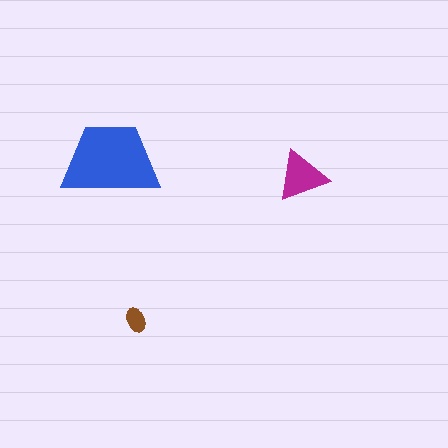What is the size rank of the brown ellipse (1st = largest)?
3rd.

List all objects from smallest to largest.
The brown ellipse, the magenta triangle, the blue trapezoid.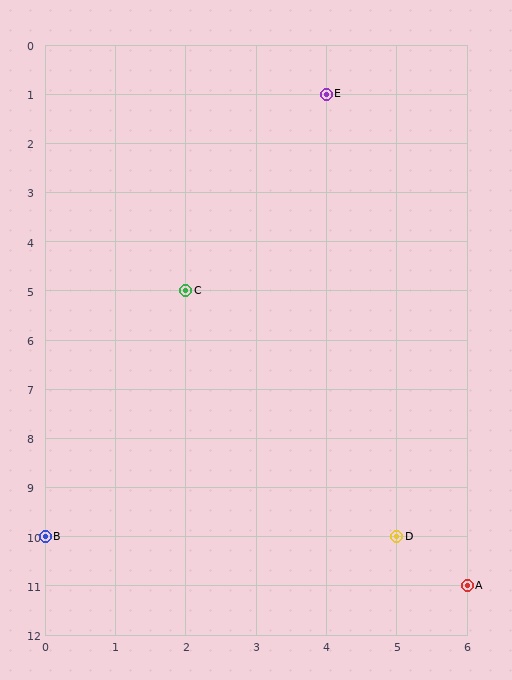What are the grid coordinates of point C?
Point C is at grid coordinates (2, 5).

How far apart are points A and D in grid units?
Points A and D are 1 column and 1 row apart (about 1.4 grid units diagonally).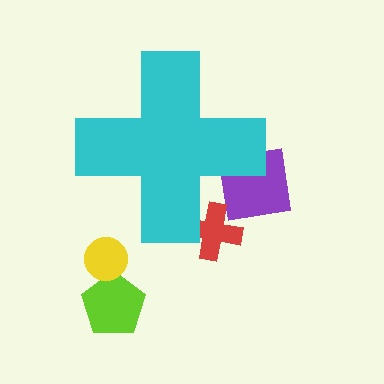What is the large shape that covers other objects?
A cyan cross.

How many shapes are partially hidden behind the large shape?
3 shapes are partially hidden.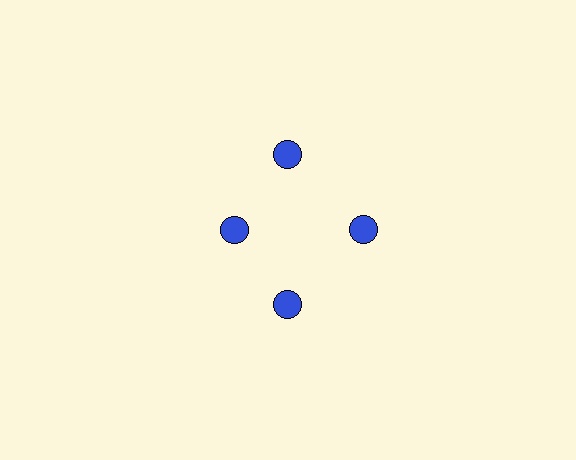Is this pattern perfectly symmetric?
No. The 4 blue circles are arranged in a ring, but one element near the 9 o'clock position is pulled inward toward the center, breaking the 4-fold rotational symmetry.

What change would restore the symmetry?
The symmetry would be restored by moving it outward, back onto the ring so that all 4 circles sit at equal angles and equal distance from the center.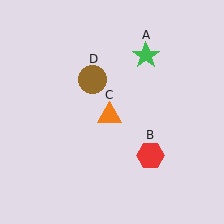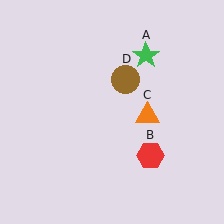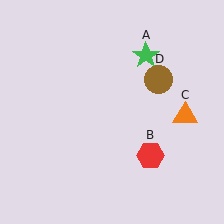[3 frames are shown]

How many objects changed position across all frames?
2 objects changed position: orange triangle (object C), brown circle (object D).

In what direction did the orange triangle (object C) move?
The orange triangle (object C) moved right.